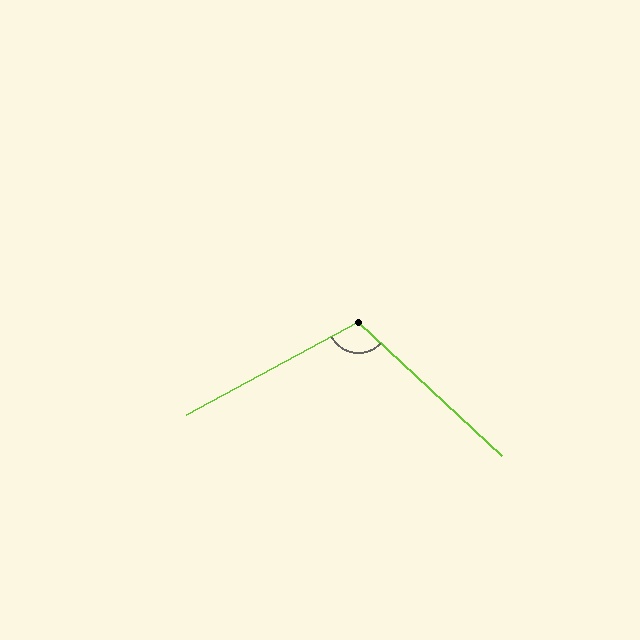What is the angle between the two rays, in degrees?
Approximately 109 degrees.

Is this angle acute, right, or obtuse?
It is obtuse.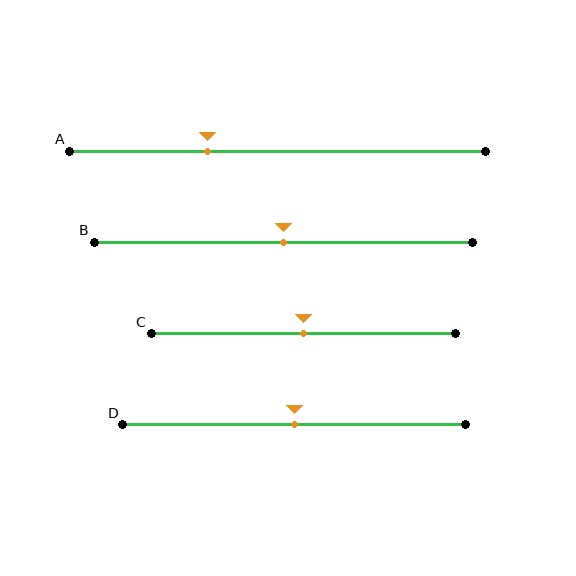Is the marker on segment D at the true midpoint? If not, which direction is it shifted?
Yes, the marker on segment D is at the true midpoint.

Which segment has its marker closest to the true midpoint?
Segment B has its marker closest to the true midpoint.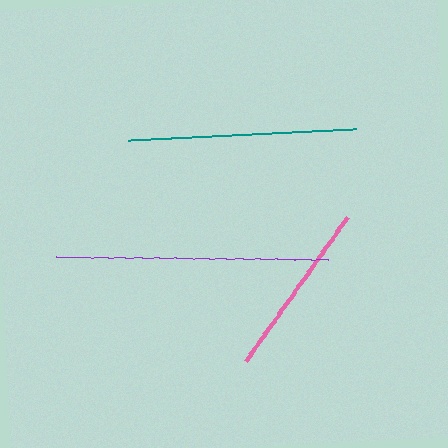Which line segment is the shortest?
The pink line is the shortest at approximately 177 pixels.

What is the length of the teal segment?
The teal segment is approximately 229 pixels long.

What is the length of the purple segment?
The purple segment is approximately 271 pixels long.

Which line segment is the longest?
The purple line is the longest at approximately 271 pixels.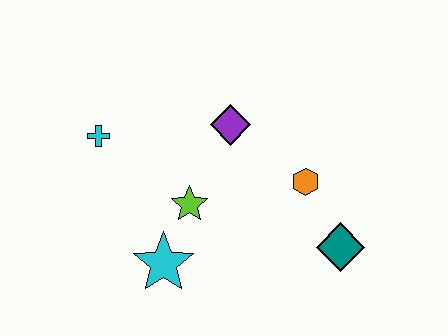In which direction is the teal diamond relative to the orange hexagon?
The teal diamond is below the orange hexagon.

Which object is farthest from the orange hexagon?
The cyan cross is farthest from the orange hexagon.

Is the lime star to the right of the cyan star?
Yes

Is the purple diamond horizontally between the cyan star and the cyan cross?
No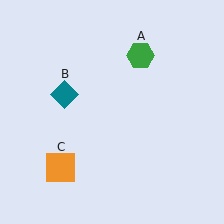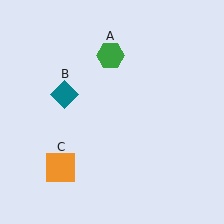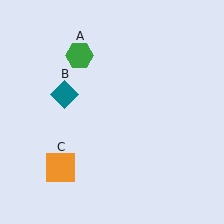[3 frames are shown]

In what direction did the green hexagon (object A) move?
The green hexagon (object A) moved left.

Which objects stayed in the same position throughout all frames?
Teal diamond (object B) and orange square (object C) remained stationary.